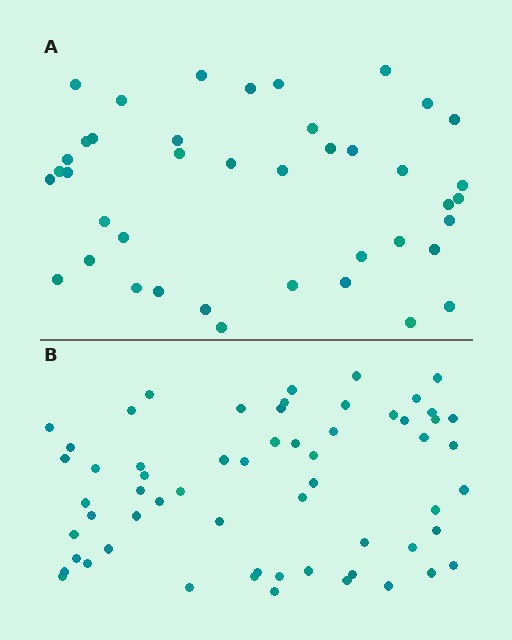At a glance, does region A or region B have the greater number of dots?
Region B (the bottom region) has more dots.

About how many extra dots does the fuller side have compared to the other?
Region B has approximately 20 more dots than region A.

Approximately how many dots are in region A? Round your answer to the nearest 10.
About 40 dots. (The exact count is 41, which rounds to 40.)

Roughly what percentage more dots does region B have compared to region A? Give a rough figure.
About 45% more.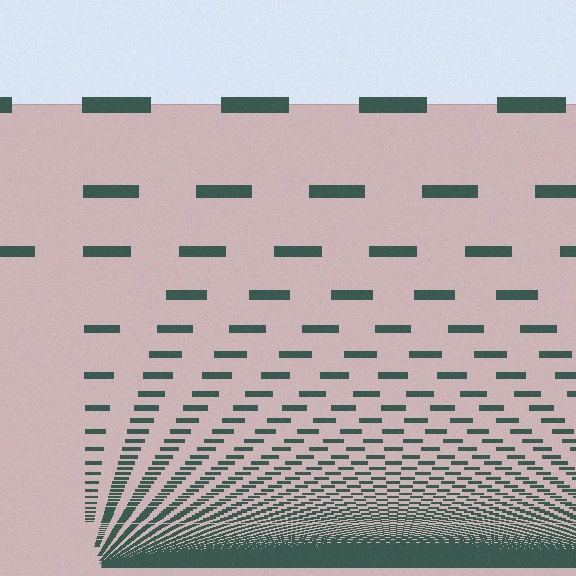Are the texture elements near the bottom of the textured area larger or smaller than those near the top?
Smaller. The gradient is inverted — elements near the bottom are smaller and denser.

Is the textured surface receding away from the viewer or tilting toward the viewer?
The surface appears to tilt toward the viewer. Texture elements get larger and sparser toward the top.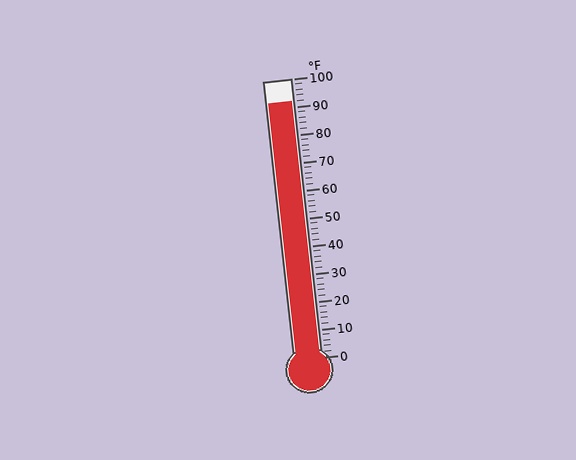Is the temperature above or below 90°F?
The temperature is above 90°F.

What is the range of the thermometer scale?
The thermometer scale ranges from 0°F to 100°F.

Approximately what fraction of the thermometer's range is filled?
The thermometer is filled to approximately 90% of its range.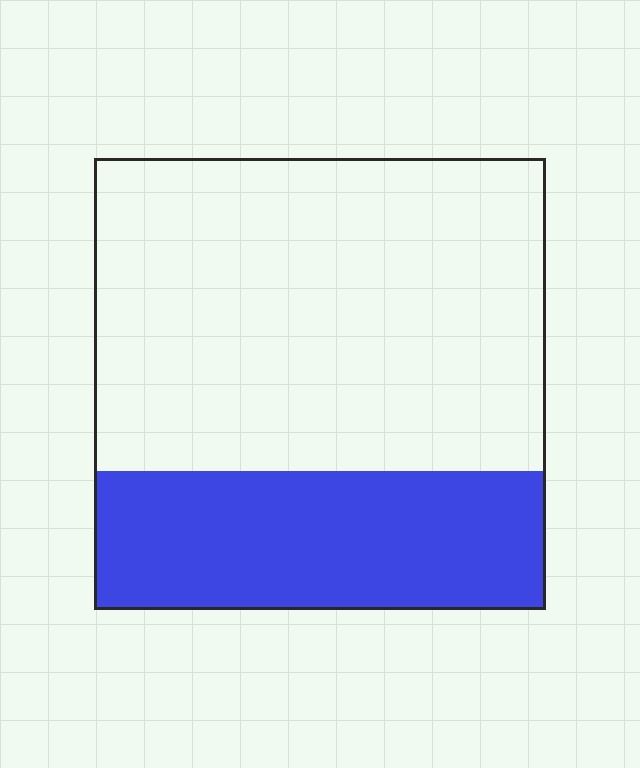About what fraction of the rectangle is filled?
About one third (1/3).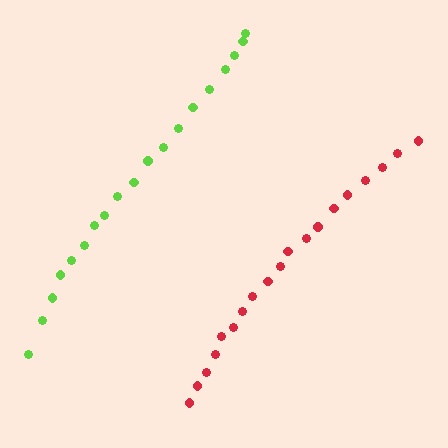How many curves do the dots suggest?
There are 2 distinct paths.